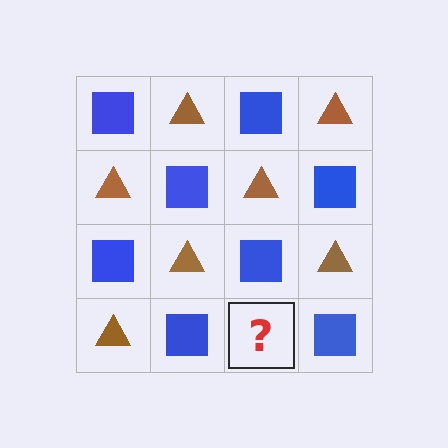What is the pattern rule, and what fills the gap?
The rule is that it alternates blue square and brown triangle in a checkerboard pattern. The gap should be filled with a brown triangle.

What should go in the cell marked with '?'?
The missing cell should contain a brown triangle.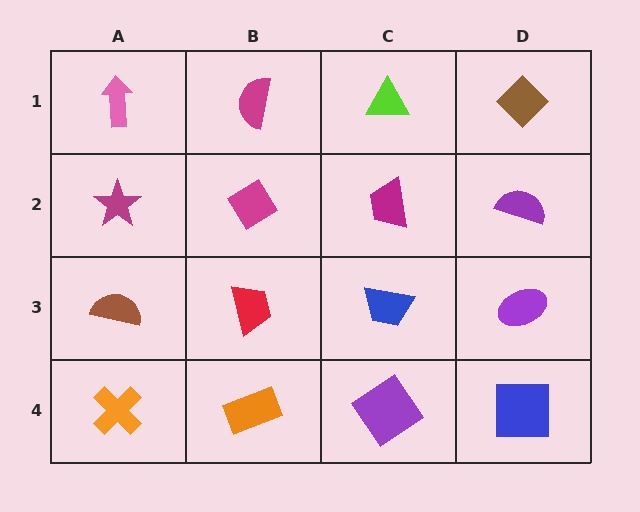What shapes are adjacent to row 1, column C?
A magenta trapezoid (row 2, column C), a magenta semicircle (row 1, column B), a brown diamond (row 1, column D).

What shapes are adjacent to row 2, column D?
A brown diamond (row 1, column D), a purple ellipse (row 3, column D), a magenta trapezoid (row 2, column C).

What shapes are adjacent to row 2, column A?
A pink arrow (row 1, column A), a brown semicircle (row 3, column A), a magenta diamond (row 2, column B).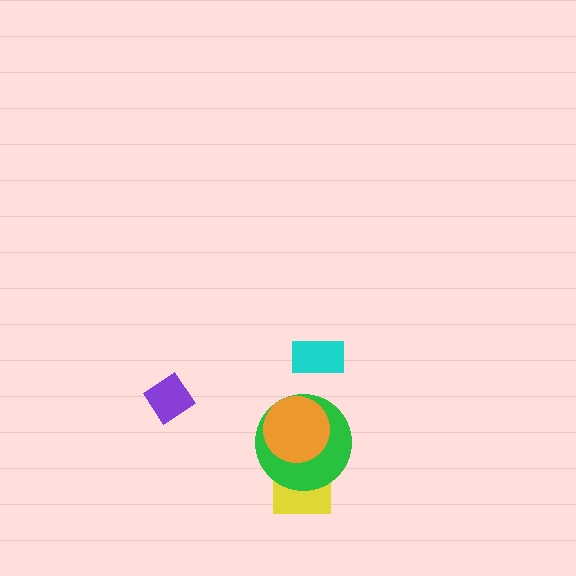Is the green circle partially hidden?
Yes, it is partially covered by another shape.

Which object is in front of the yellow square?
The green circle is in front of the yellow square.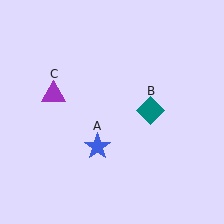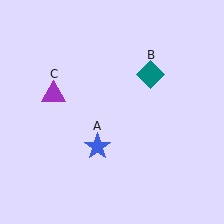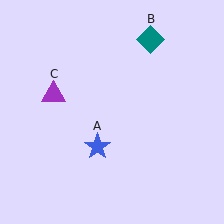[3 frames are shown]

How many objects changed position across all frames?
1 object changed position: teal diamond (object B).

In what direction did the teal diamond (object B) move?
The teal diamond (object B) moved up.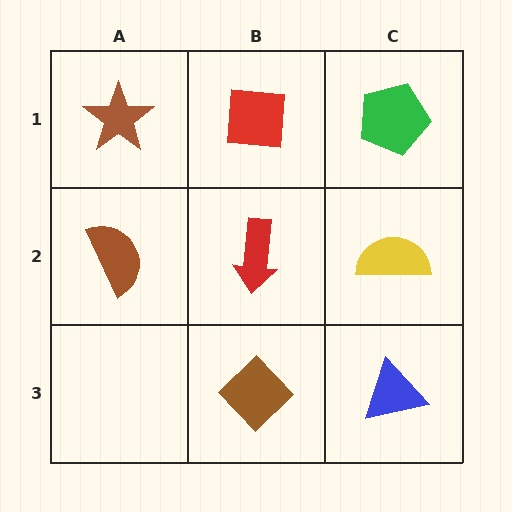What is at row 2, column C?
A yellow semicircle.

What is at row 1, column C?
A green pentagon.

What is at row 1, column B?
A red square.